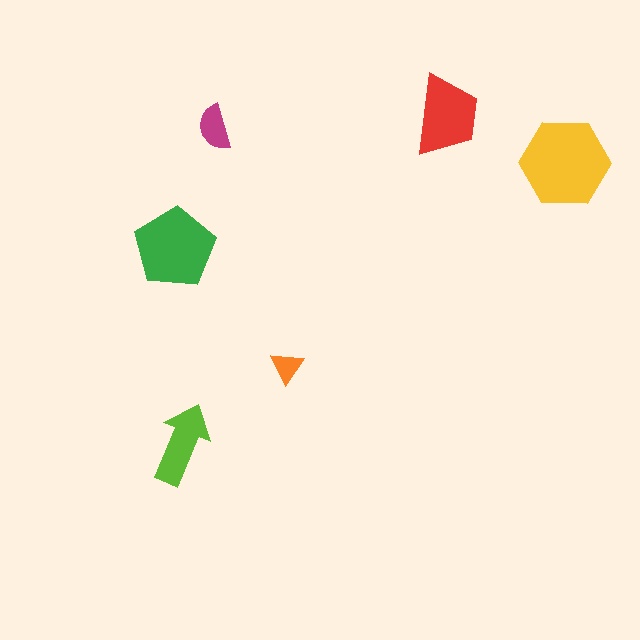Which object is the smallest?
The orange triangle.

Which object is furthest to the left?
The green pentagon is leftmost.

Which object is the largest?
The yellow hexagon.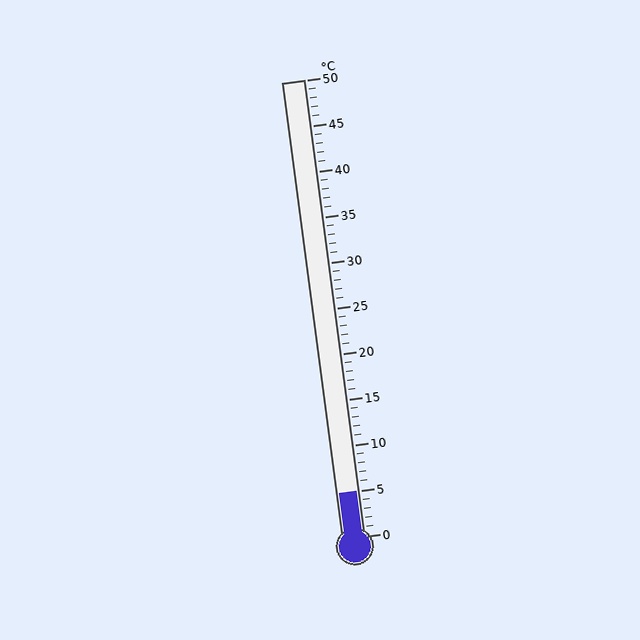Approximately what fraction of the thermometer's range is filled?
The thermometer is filled to approximately 10% of its range.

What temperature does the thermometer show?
The thermometer shows approximately 5°C.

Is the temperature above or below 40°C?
The temperature is below 40°C.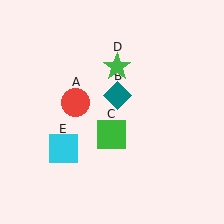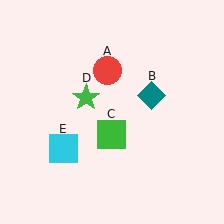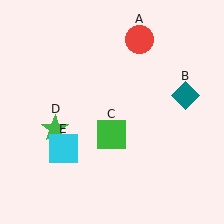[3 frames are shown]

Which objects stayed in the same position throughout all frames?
Green square (object C) and cyan square (object E) remained stationary.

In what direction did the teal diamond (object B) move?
The teal diamond (object B) moved right.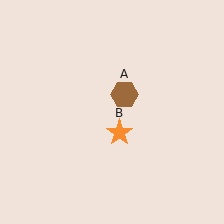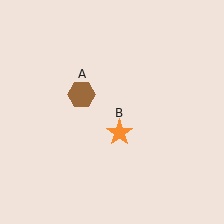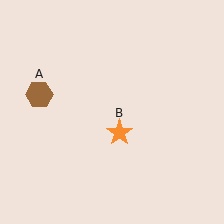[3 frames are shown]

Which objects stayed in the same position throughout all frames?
Orange star (object B) remained stationary.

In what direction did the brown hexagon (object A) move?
The brown hexagon (object A) moved left.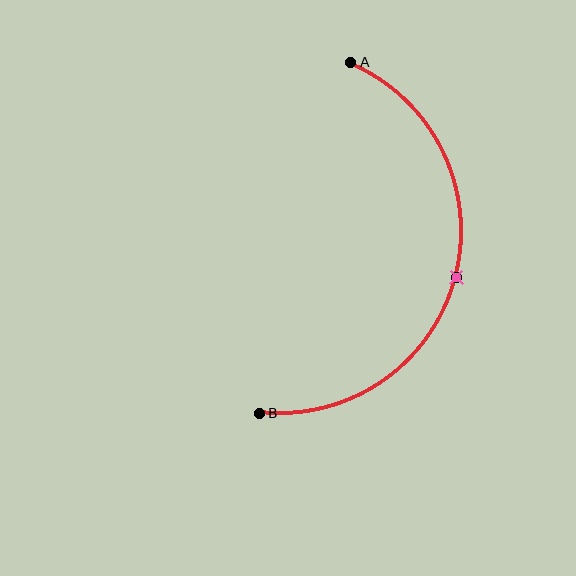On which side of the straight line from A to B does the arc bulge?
The arc bulges to the right of the straight line connecting A and B.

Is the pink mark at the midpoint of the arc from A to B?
Yes. The pink mark lies on the arc at equal arc-length from both A and B — it is the arc midpoint.